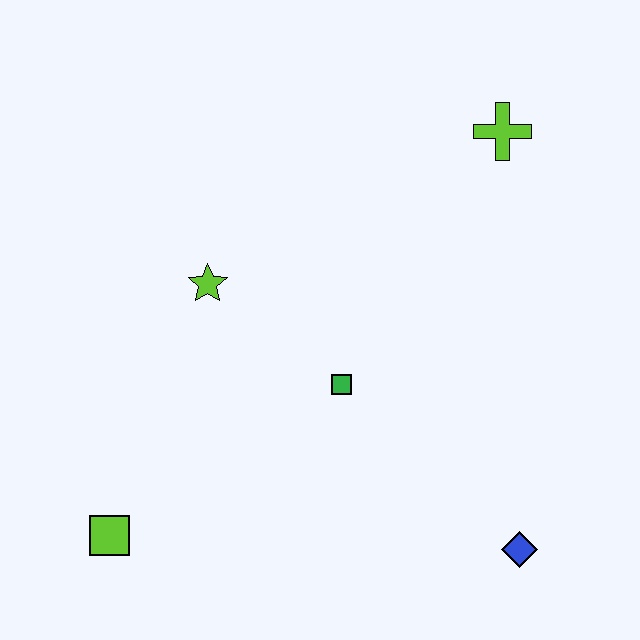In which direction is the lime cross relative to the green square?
The lime cross is above the green square.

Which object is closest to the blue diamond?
The green square is closest to the blue diamond.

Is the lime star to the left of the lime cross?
Yes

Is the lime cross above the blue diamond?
Yes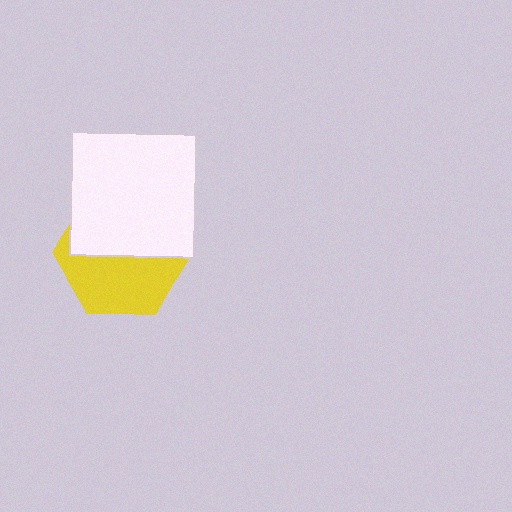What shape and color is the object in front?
The object in front is a white square.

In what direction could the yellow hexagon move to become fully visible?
The yellow hexagon could move down. That would shift it out from behind the white square entirely.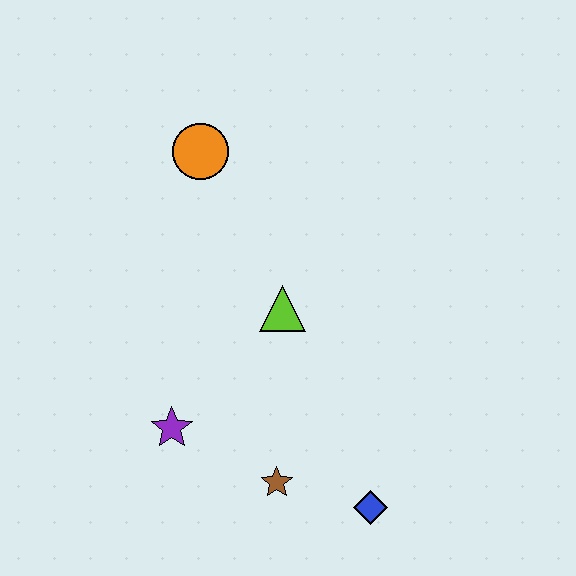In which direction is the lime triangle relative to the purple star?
The lime triangle is above the purple star.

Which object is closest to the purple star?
The brown star is closest to the purple star.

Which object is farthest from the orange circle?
The blue diamond is farthest from the orange circle.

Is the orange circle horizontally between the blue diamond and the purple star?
Yes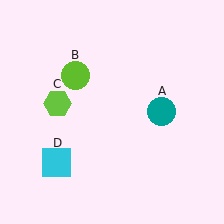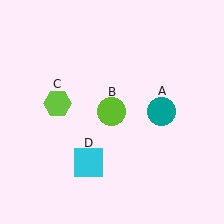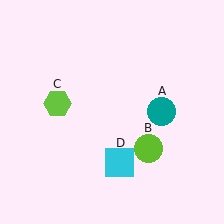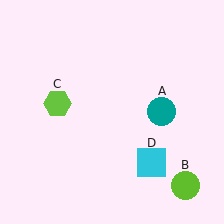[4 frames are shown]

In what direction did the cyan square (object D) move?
The cyan square (object D) moved right.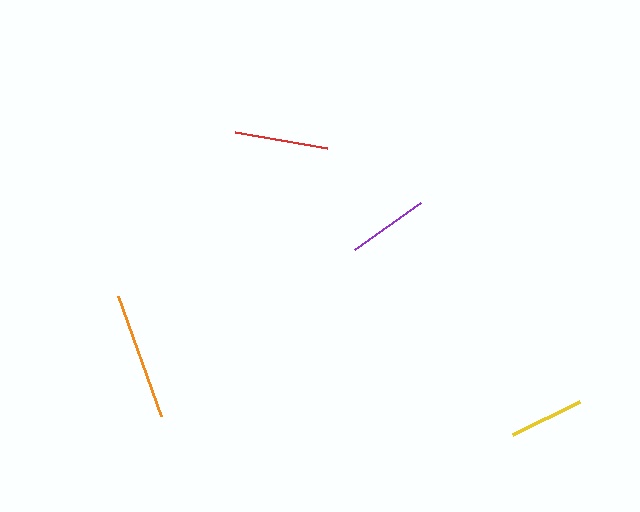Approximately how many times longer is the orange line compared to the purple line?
The orange line is approximately 1.6 times the length of the purple line.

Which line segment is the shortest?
The yellow line is the shortest at approximately 75 pixels.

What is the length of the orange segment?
The orange segment is approximately 128 pixels long.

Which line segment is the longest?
The orange line is the longest at approximately 128 pixels.